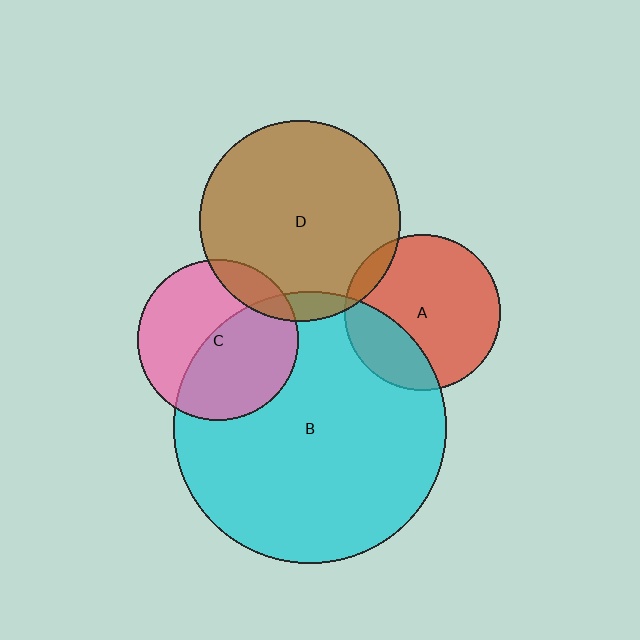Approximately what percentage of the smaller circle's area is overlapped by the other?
Approximately 50%.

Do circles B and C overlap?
Yes.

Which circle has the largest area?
Circle B (cyan).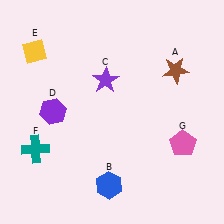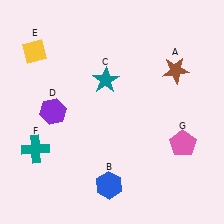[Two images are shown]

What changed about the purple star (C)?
In Image 1, C is purple. In Image 2, it changed to teal.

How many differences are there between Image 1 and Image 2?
There is 1 difference between the two images.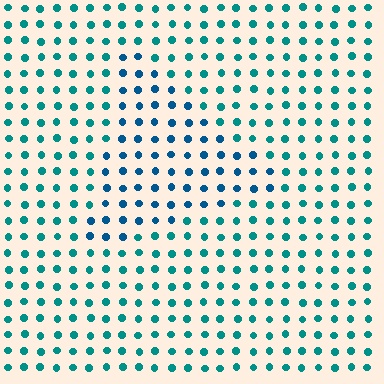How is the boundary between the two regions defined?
The boundary is defined purely by a slight shift in hue (about 27 degrees). Spacing, size, and orientation are identical on both sides.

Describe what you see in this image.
The image is filled with small teal elements in a uniform arrangement. A triangle-shaped region is visible where the elements are tinted to a slightly different hue, forming a subtle color boundary.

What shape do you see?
I see a triangle.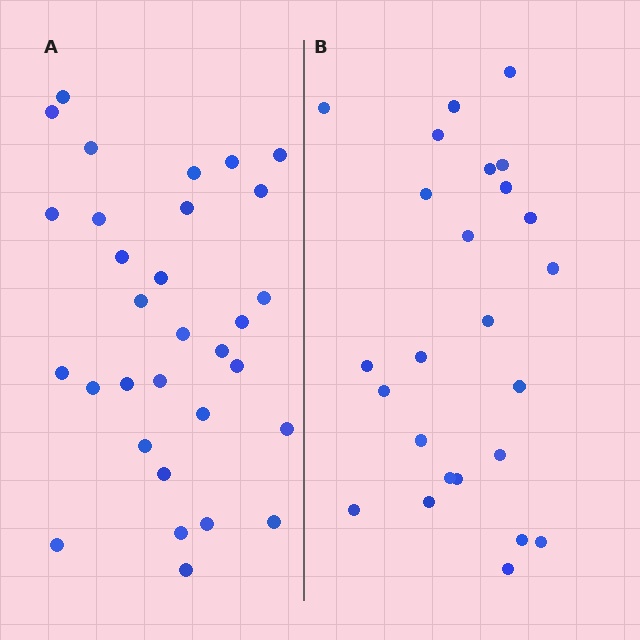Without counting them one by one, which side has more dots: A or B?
Region A (the left region) has more dots.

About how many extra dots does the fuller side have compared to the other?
Region A has about 6 more dots than region B.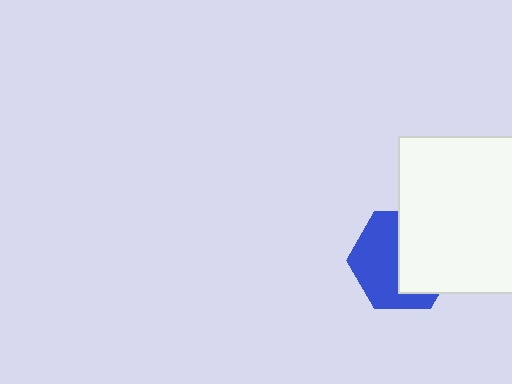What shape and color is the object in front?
The object in front is a white square.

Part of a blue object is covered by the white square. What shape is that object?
It is a hexagon.